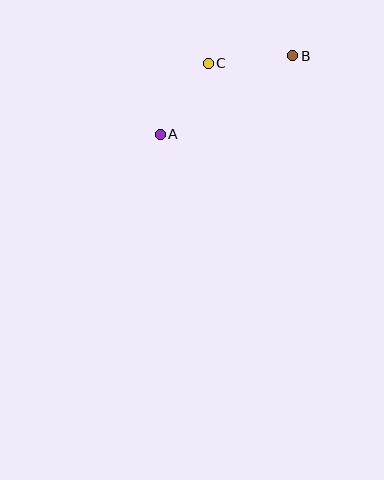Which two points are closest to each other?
Points B and C are closest to each other.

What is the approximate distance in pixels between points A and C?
The distance between A and C is approximately 86 pixels.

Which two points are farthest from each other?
Points A and B are farthest from each other.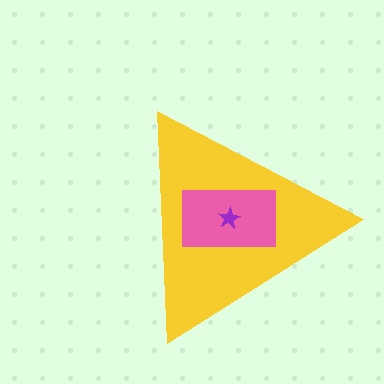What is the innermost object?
The purple star.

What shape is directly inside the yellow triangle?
The pink rectangle.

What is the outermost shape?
The yellow triangle.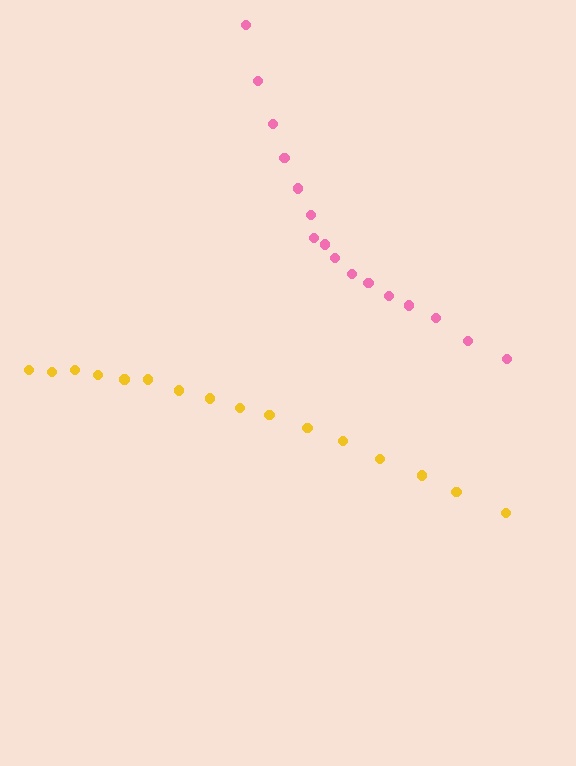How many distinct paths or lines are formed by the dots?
There are 2 distinct paths.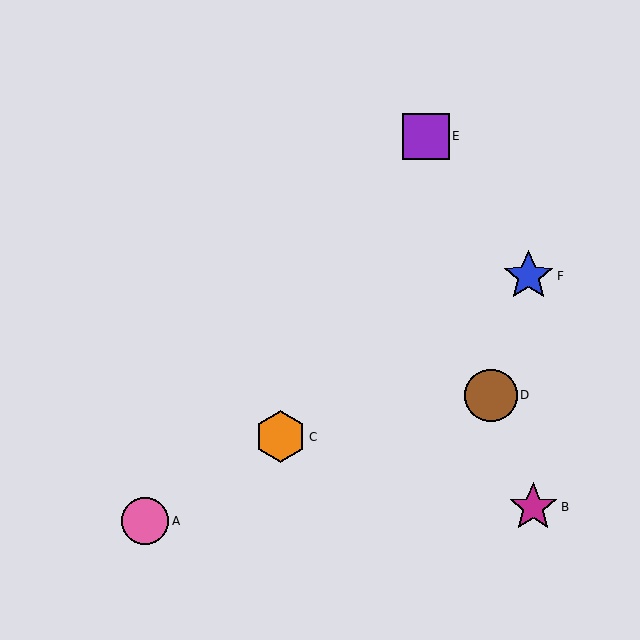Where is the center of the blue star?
The center of the blue star is at (529, 276).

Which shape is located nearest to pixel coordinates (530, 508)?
The magenta star (labeled B) at (533, 507) is nearest to that location.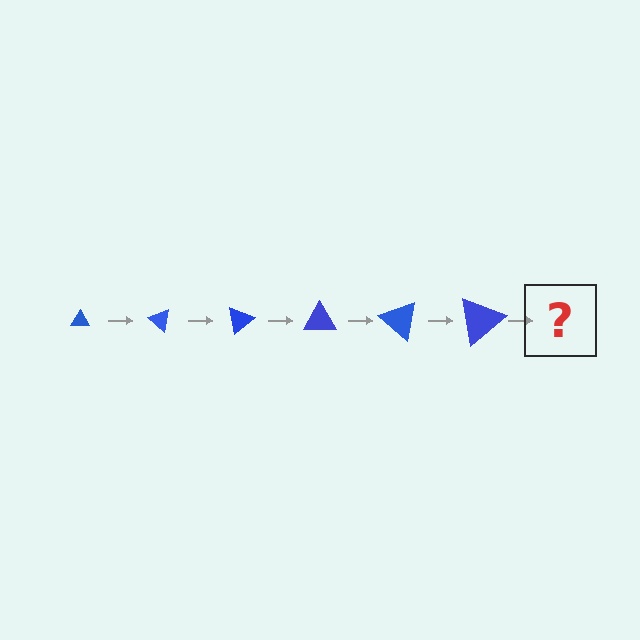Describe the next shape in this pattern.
It should be a triangle, larger than the previous one and rotated 240 degrees from the start.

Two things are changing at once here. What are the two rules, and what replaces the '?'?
The two rules are that the triangle grows larger each step and it rotates 40 degrees each step. The '?' should be a triangle, larger than the previous one and rotated 240 degrees from the start.